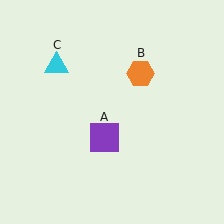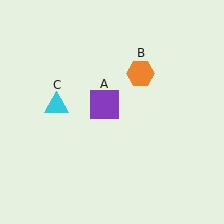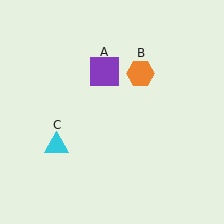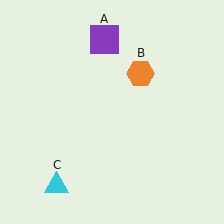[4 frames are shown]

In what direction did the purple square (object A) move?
The purple square (object A) moved up.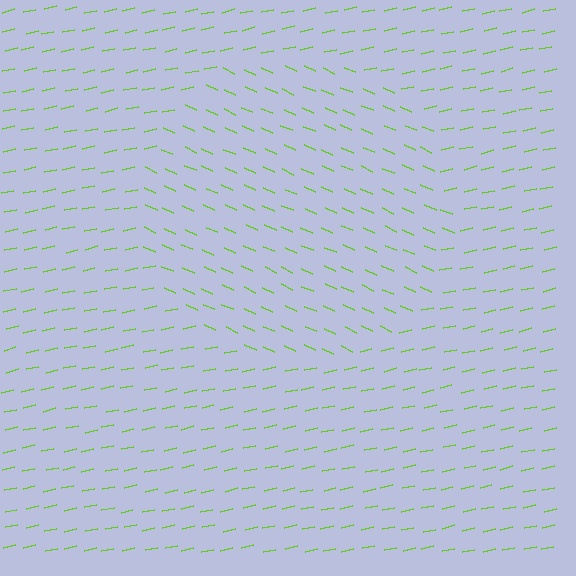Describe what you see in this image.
The image is filled with small lime line segments. A circle region in the image has lines oriented differently from the surrounding lines, creating a visible texture boundary.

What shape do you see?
I see a circle.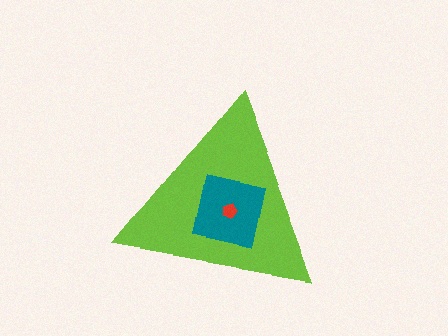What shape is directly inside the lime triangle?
The teal square.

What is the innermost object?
The red pentagon.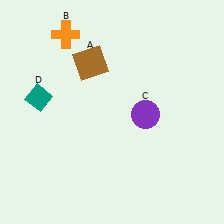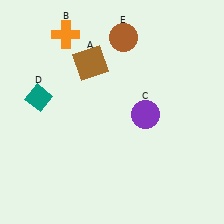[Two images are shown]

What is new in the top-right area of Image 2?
A brown circle (E) was added in the top-right area of Image 2.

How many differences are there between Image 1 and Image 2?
There is 1 difference between the two images.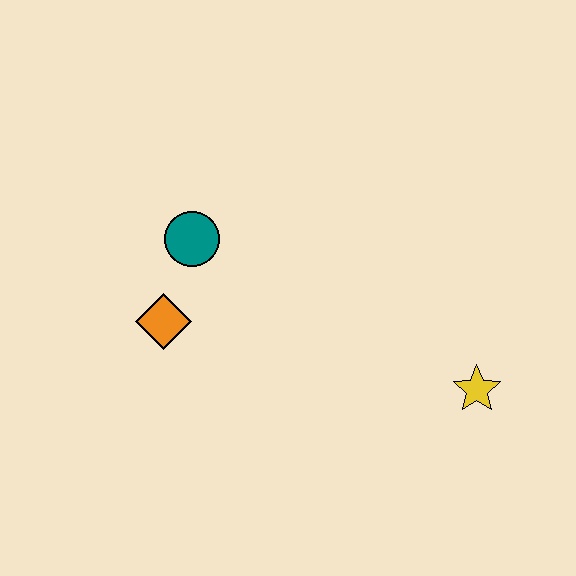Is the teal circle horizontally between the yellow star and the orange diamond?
Yes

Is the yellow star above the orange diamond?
No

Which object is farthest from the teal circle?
The yellow star is farthest from the teal circle.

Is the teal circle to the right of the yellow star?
No